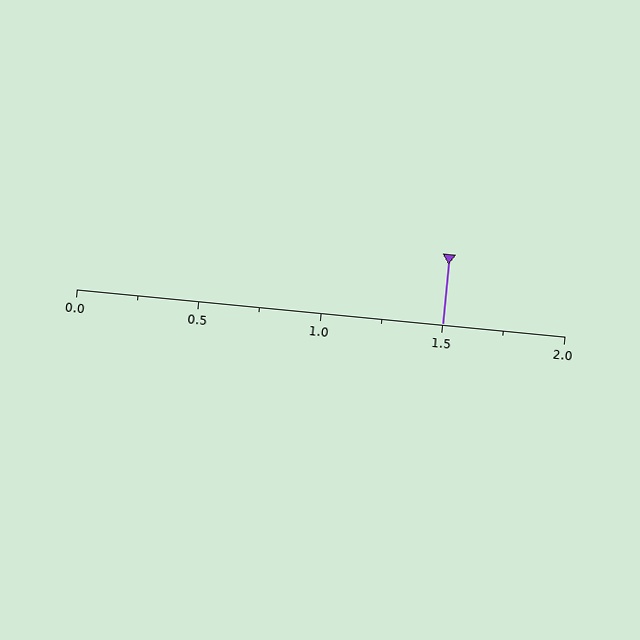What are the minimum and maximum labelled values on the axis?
The axis runs from 0.0 to 2.0.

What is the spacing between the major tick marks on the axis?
The major ticks are spaced 0.5 apart.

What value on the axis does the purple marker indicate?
The marker indicates approximately 1.5.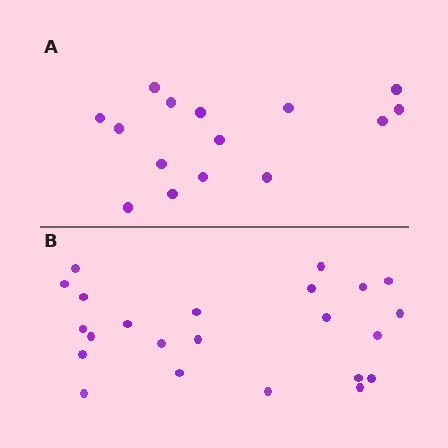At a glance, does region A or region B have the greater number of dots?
Region B (the bottom region) has more dots.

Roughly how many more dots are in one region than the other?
Region B has roughly 8 or so more dots than region A.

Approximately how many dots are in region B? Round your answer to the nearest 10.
About 20 dots. (The exact count is 23, which rounds to 20.)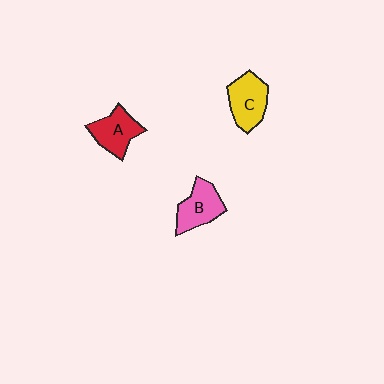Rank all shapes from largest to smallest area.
From largest to smallest: C (yellow), B (pink), A (red).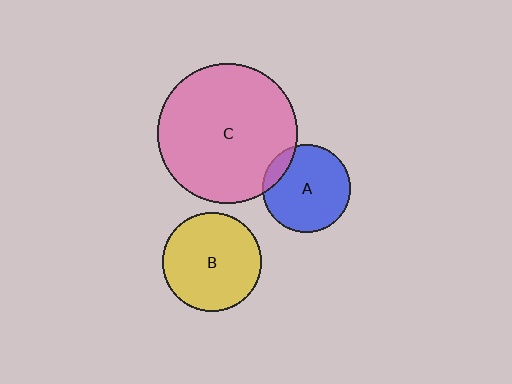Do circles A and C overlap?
Yes.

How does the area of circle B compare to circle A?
Approximately 1.3 times.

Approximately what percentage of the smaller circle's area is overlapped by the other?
Approximately 10%.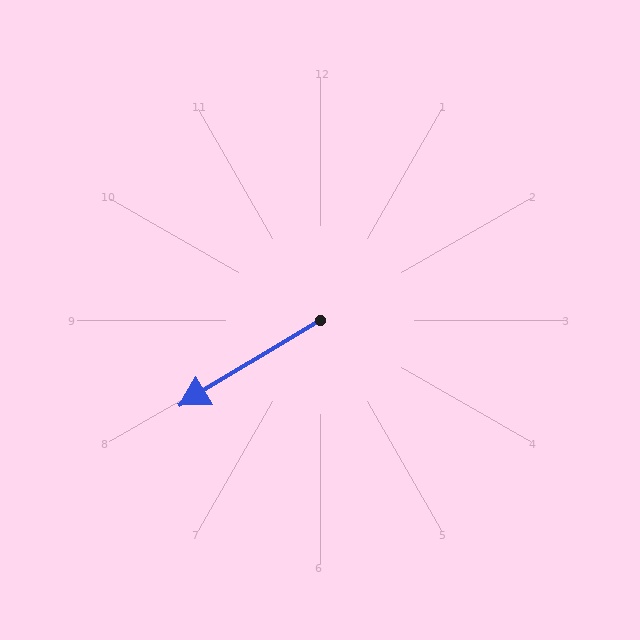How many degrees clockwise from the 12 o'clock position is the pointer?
Approximately 239 degrees.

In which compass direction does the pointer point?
Southwest.